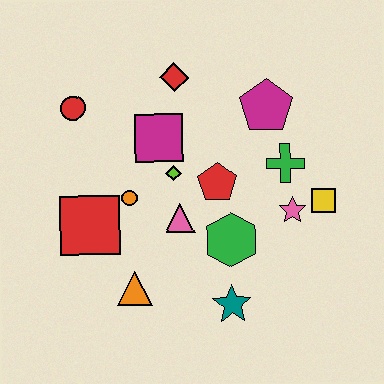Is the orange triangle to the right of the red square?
Yes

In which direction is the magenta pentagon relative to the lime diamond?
The magenta pentagon is to the right of the lime diamond.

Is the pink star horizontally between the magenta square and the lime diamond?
No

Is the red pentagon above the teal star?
Yes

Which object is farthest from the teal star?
The red circle is farthest from the teal star.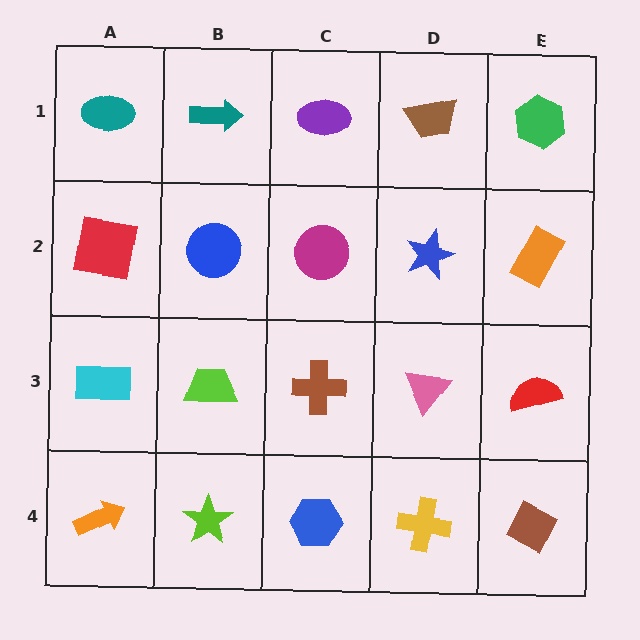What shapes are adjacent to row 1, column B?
A blue circle (row 2, column B), a teal ellipse (row 1, column A), a purple ellipse (row 1, column C).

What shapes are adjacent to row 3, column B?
A blue circle (row 2, column B), a lime star (row 4, column B), a cyan rectangle (row 3, column A), a brown cross (row 3, column C).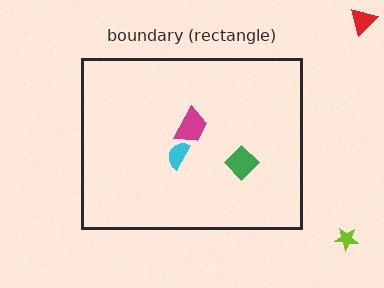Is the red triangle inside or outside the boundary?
Outside.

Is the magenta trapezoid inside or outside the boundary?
Inside.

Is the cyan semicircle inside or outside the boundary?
Inside.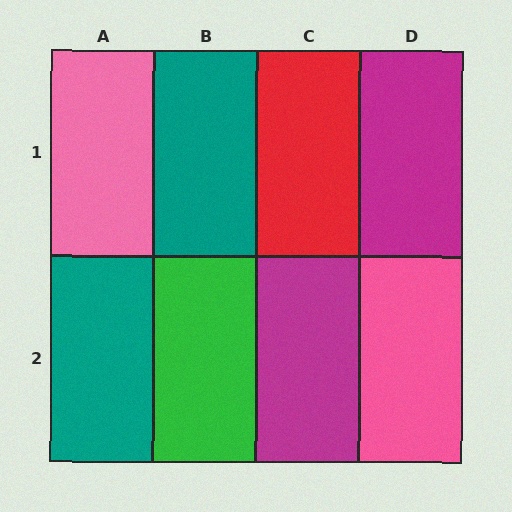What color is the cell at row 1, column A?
Pink.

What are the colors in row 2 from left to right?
Teal, green, magenta, pink.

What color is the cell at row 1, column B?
Teal.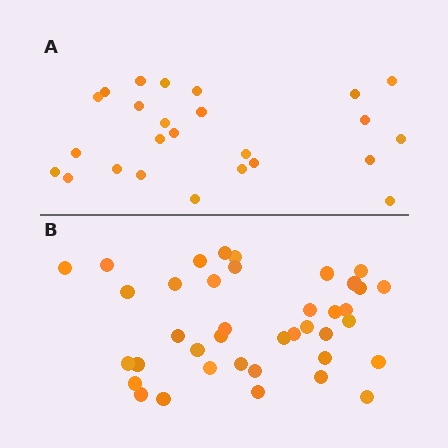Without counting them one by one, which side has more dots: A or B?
Region B (the bottom region) has more dots.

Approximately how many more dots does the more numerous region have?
Region B has approximately 15 more dots than region A.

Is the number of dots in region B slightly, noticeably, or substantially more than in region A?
Region B has substantially more. The ratio is roughly 1.6 to 1.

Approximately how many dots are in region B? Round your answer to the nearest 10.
About 40 dots. (The exact count is 39, which rounds to 40.)